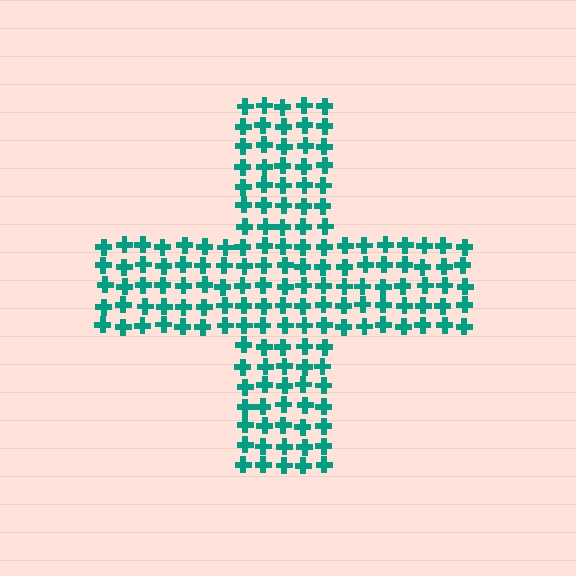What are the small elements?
The small elements are crosses.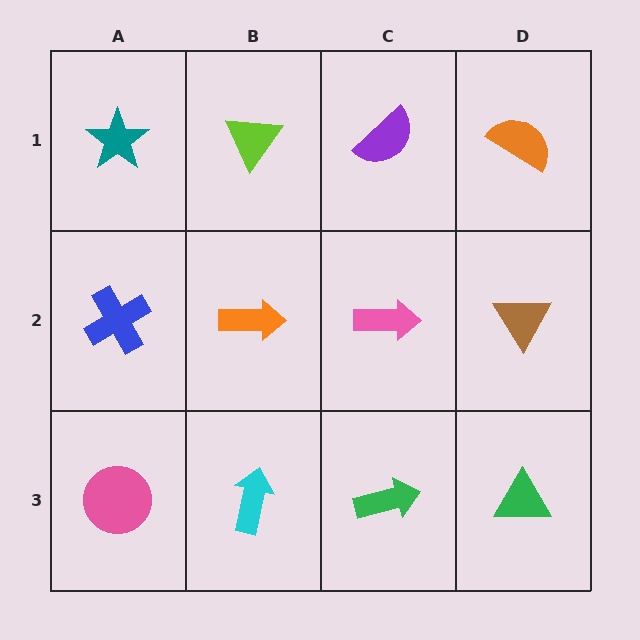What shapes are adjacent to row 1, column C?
A pink arrow (row 2, column C), a lime triangle (row 1, column B), an orange semicircle (row 1, column D).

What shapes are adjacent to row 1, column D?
A brown triangle (row 2, column D), a purple semicircle (row 1, column C).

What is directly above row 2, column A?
A teal star.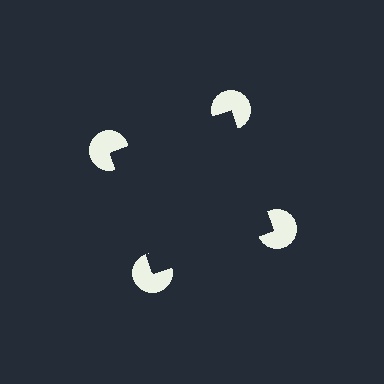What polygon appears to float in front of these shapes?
An illusory square — its edges are inferred from the aligned wedge cuts in the pac-man discs, not physically drawn.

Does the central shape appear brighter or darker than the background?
It typically appears slightly darker than the background, even though no actual brightness change is drawn.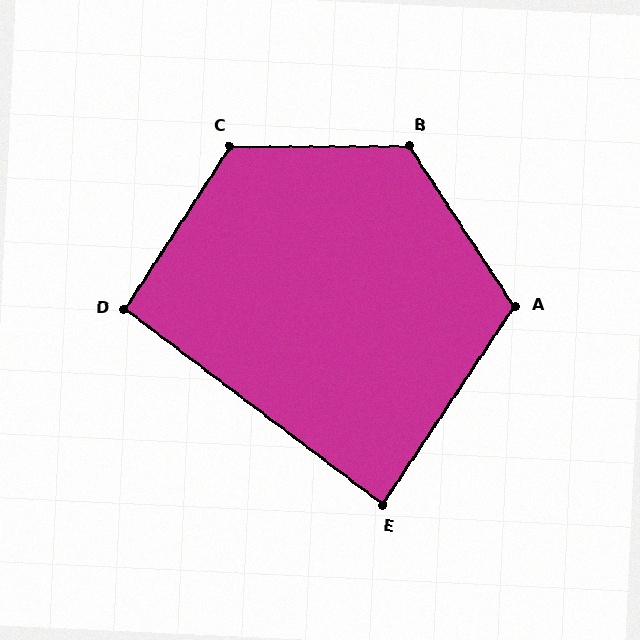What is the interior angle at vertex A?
Approximately 113 degrees (obtuse).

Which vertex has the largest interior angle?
B, at approximately 123 degrees.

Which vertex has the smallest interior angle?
E, at approximately 86 degrees.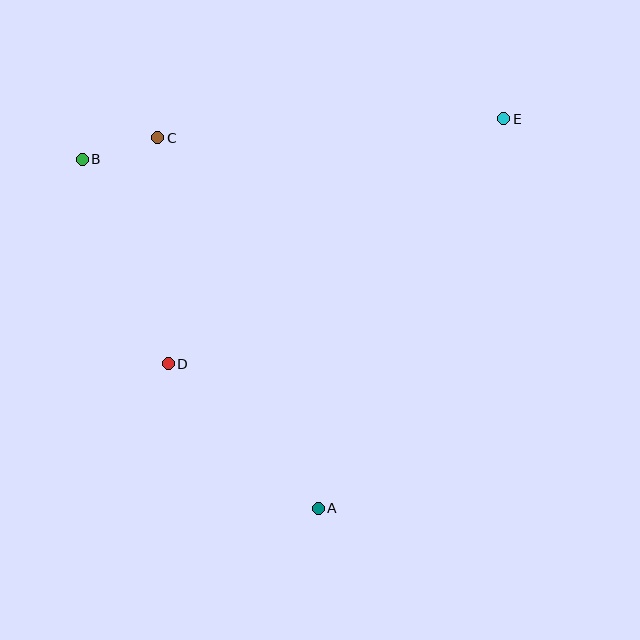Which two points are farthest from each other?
Points A and E are farthest from each other.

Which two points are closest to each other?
Points B and C are closest to each other.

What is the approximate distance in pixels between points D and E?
The distance between D and E is approximately 415 pixels.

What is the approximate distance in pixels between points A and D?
The distance between A and D is approximately 208 pixels.